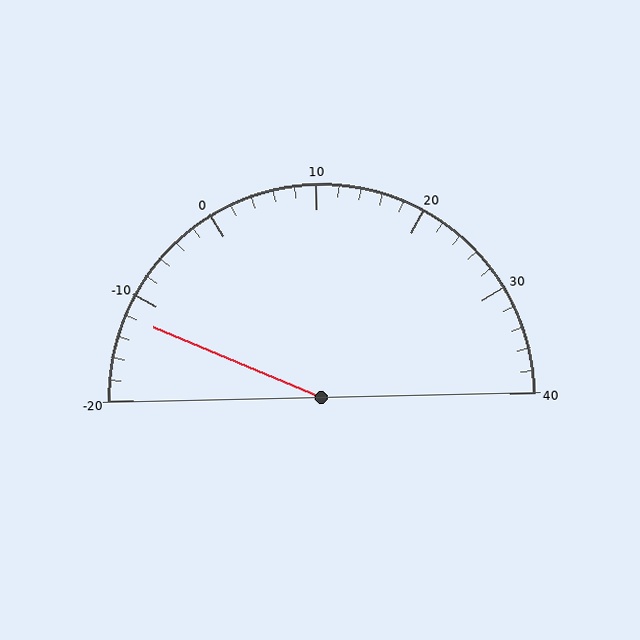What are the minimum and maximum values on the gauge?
The gauge ranges from -20 to 40.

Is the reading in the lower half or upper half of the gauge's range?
The reading is in the lower half of the range (-20 to 40).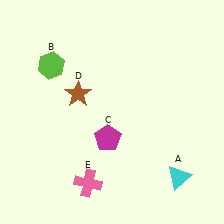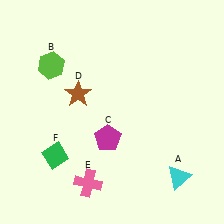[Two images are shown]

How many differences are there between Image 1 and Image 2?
There is 1 difference between the two images.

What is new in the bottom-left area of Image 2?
A green diamond (F) was added in the bottom-left area of Image 2.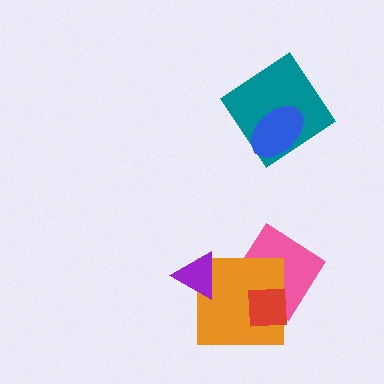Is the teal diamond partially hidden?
Yes, it is partially covered by another shape.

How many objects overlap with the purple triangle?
1 object overlaps with the purple triangle.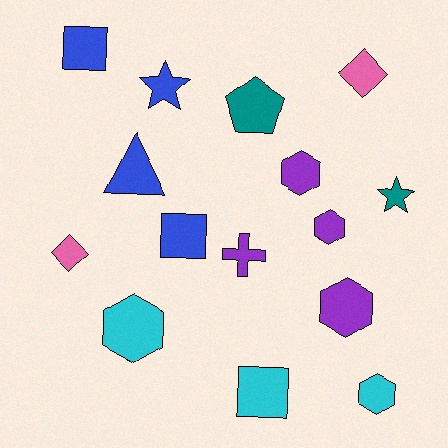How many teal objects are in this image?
There are 2 teal objects.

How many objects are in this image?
There are 15 objects.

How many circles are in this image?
There are no circles.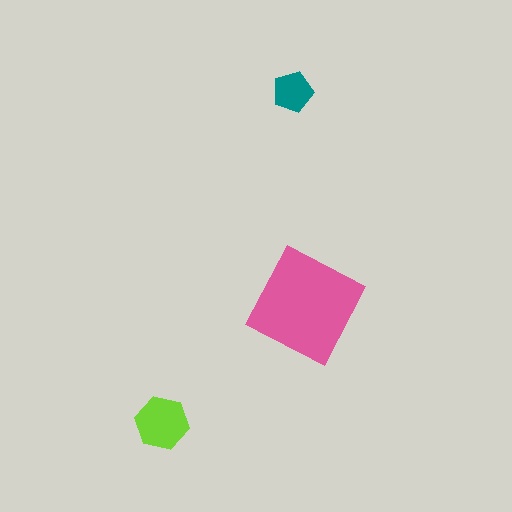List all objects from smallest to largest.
The teal pentagon, the lime hexagon, the pink diamond.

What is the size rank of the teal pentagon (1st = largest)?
3rd.